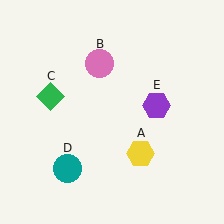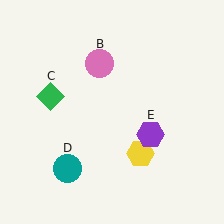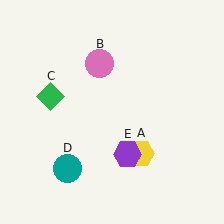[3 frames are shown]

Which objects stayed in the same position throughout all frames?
Yellow hexagon (object A) and pink circle (object B) and green diamond (object C) and teal circle (object D) remained stationary.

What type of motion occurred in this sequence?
The purple hexagon (object E) rotated clockwise around the center of the scene.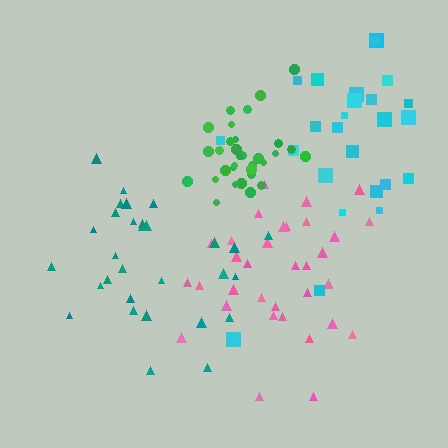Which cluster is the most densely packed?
Green.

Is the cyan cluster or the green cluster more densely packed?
Green.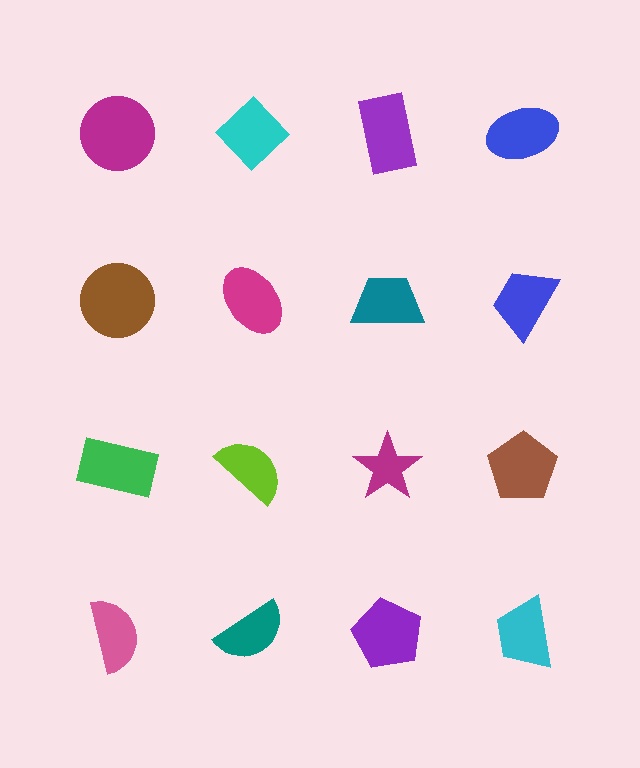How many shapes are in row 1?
4 shapes.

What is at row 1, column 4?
A blue ellipse.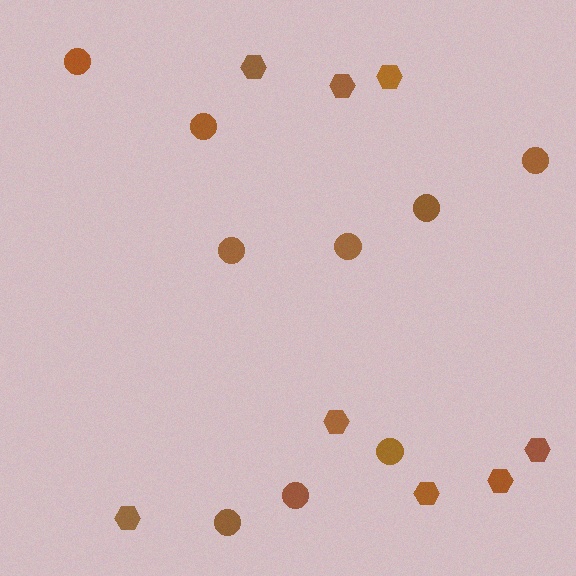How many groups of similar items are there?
There are 2 groups: one group of hexagons (8) and one group of circles (9).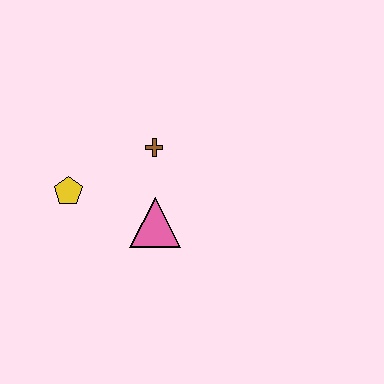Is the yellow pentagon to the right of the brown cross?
No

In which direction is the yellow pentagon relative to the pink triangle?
The yellow pentagon is to the left of the pink triangle.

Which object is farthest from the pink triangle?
The yellow pentagon is farthest from the pink triangle.